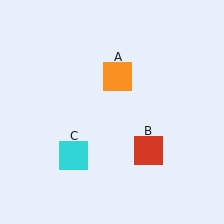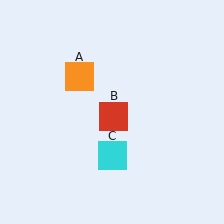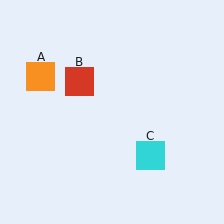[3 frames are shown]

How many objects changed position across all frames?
3 objects changed position: orange square (object A), red square (object B), cyan square (object C).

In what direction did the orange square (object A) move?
The orange square (object A) moved left.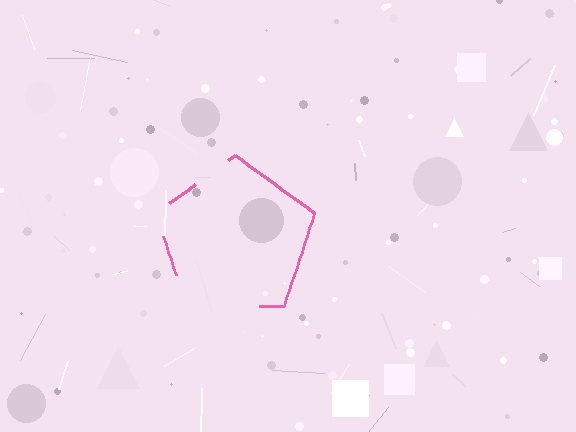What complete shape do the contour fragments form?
The contour fragments form a pentagon.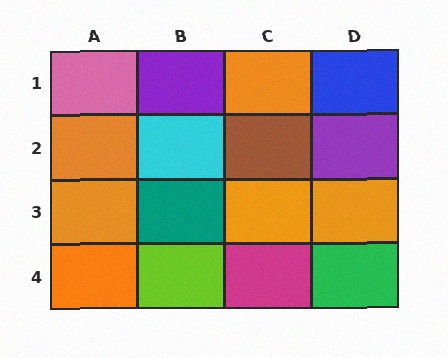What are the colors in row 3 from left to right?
Orange, teal, orange, orange.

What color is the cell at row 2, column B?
Cyan.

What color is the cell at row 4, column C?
Magenta.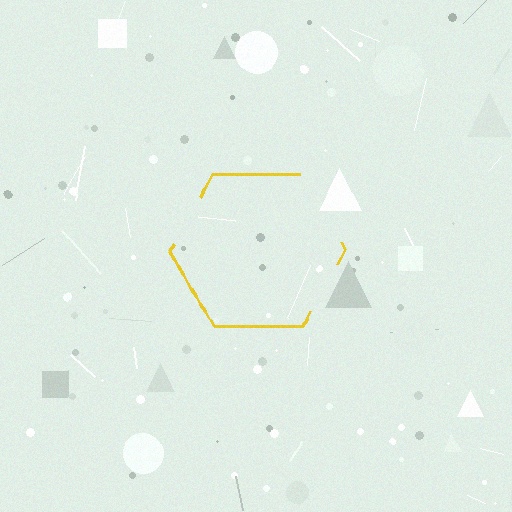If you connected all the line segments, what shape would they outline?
They would outline a hexagon.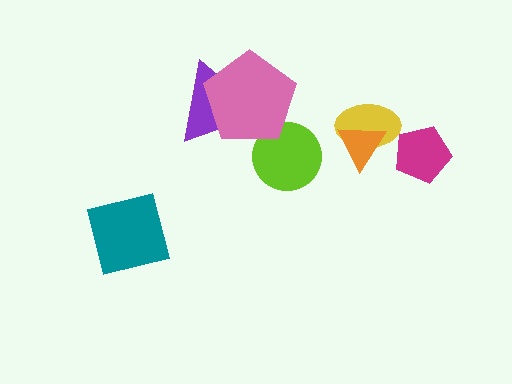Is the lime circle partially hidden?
Yes, it is partially covered by another shape.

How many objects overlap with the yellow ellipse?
1 object overlaps with the yellow ellipse.